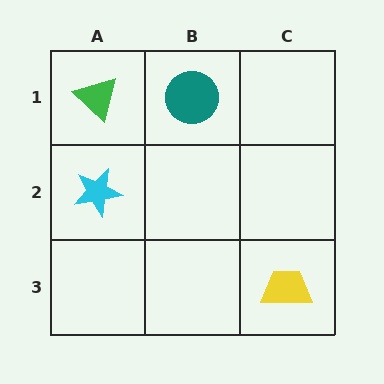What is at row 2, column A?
A cyan star.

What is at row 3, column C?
A yellow trapezoid.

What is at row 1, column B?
A teal circle.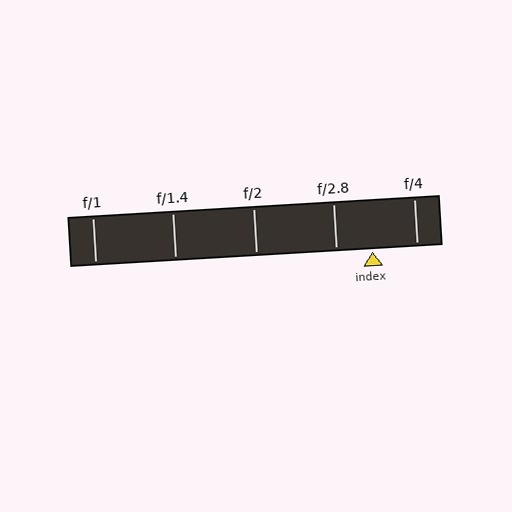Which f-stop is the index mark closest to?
The index mark is closest to f/2.8.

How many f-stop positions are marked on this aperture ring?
There are 5 f-stop positions marked.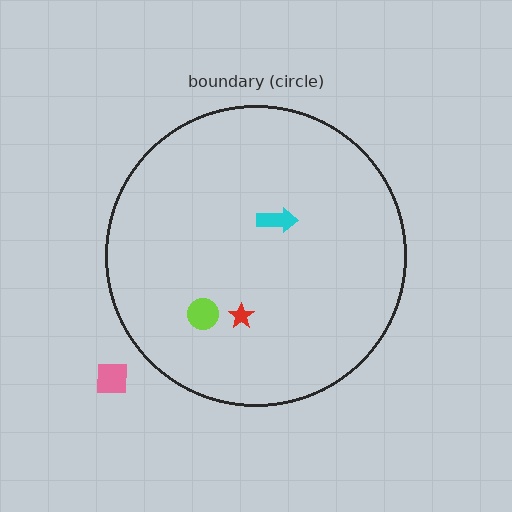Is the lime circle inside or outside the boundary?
Inside.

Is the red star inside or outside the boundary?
Inside.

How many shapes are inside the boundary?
3 inside, 1 outside.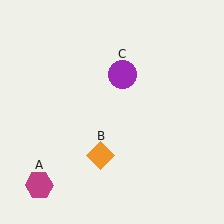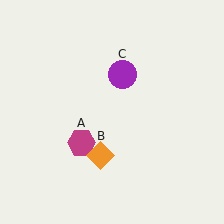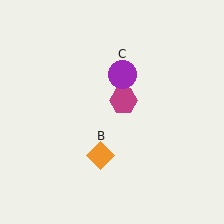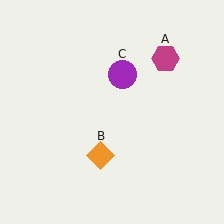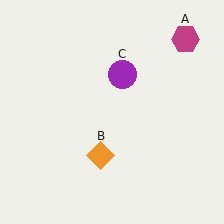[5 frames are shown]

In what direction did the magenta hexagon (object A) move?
The magenta hexagon (object A) moved up and to the right.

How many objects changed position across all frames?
1 object changed position: magenta hexagon (object A).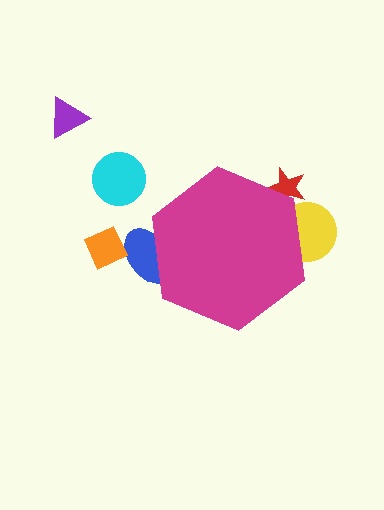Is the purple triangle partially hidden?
No, the purple triangle is fully visible.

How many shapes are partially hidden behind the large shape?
3 shapes are partially hidden.